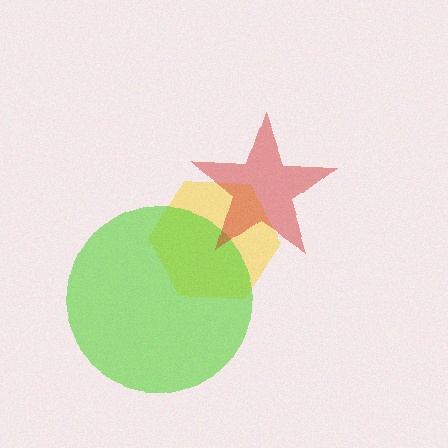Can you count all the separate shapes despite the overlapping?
Yes, there are 3 separate shapes.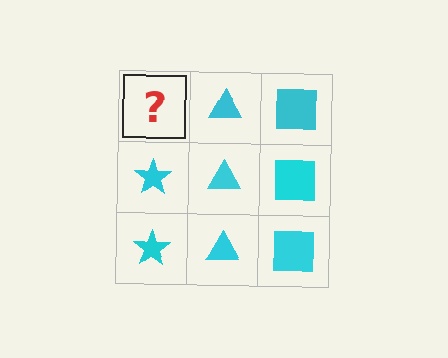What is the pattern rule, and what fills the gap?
The rule is that each column has a consistent shape. The gap should be filled with a cyan star.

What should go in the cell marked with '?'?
The missing cell should contain a cyan star.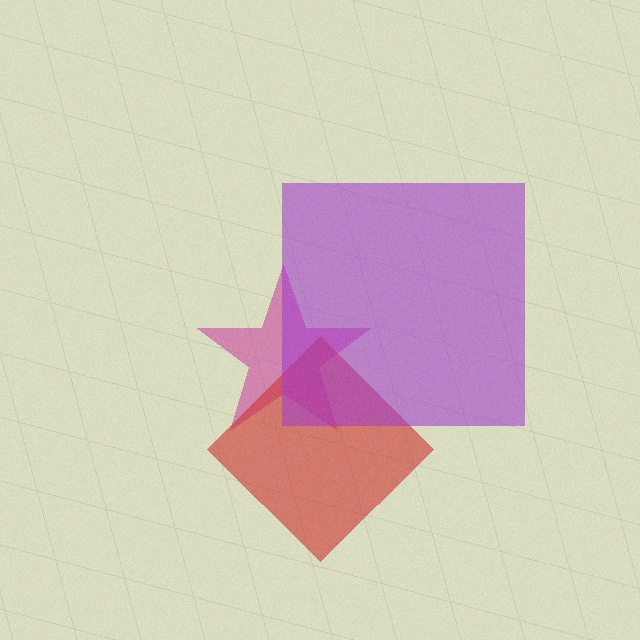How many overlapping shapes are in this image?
There are 3 overlapping shapes in the image.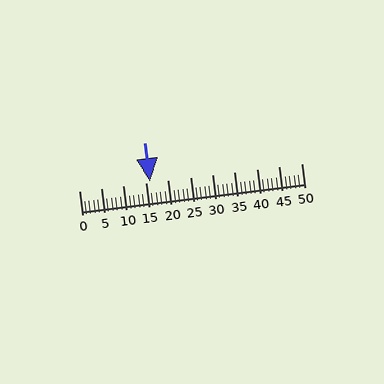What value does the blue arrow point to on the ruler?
The blue arrow points to approximately 16.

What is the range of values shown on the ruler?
The ruler shows values from 0 to 50.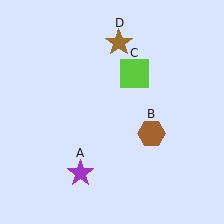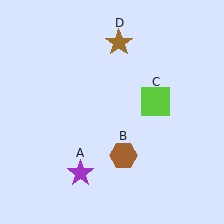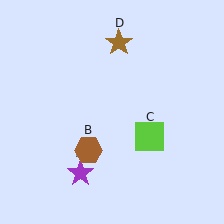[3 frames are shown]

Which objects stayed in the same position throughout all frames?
Purple star (object A) and brown star (object D) remained stationary.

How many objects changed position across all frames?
2 objects changed position: brown hexagon (object B), lime square (object C).